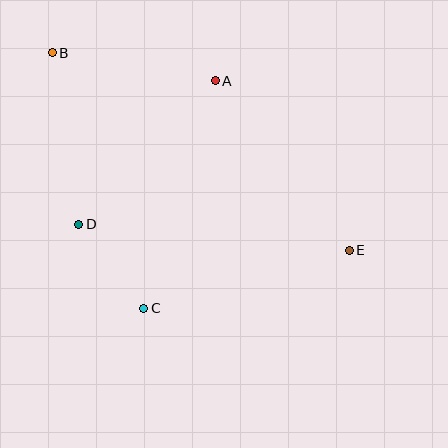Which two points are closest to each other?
Points C and D are closest to each other.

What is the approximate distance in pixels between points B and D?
The distance between B and D is approximately 174 pixels.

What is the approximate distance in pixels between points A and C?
The distance between A and C is approximately 238 pixels.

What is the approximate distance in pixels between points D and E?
The distance between D and E is approximately 272 pixels.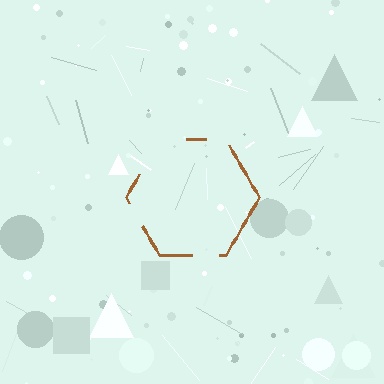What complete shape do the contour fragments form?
The contour fragments form a hexagon.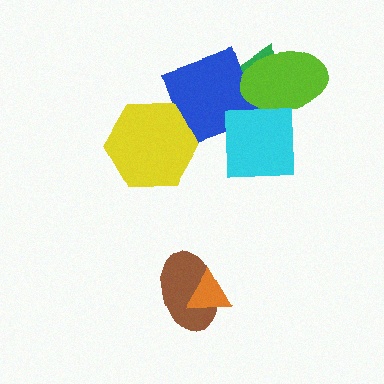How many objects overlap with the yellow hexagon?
0 objects overlap with the yellow hexagon.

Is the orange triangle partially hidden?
No, no other shape covers it.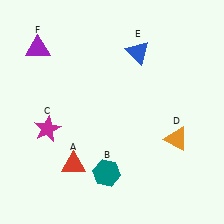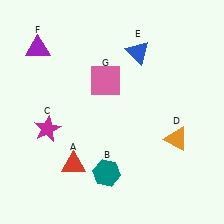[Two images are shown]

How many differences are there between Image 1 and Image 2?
There is 1 difference between the two images.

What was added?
A pink square (G) was added in Image 2.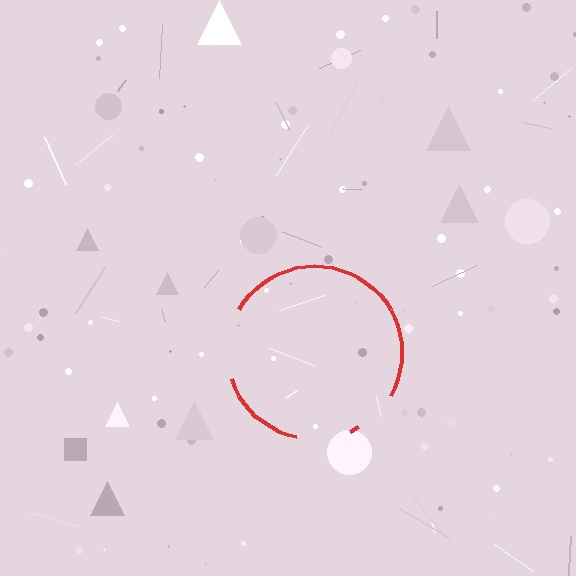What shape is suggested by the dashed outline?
The dashed outline suggests a circle.